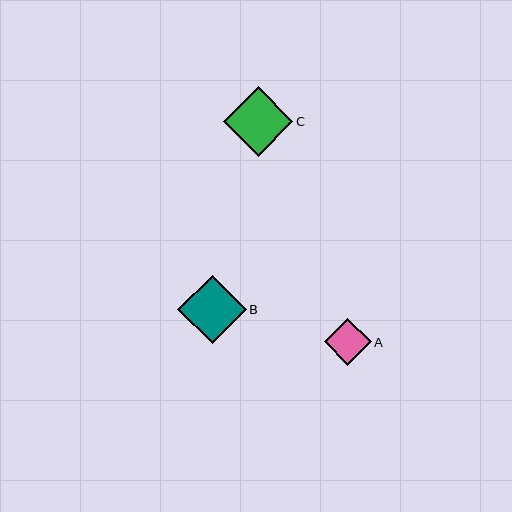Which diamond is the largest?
Diamond C is the largest with a size of approximately 69 pixels.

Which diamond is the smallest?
Diamond A is the smallest with a size of approximately 47 pixels.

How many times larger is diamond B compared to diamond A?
Diamond B is approximately 1.5 times the size of diamond A.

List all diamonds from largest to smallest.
From largest to smallest: C, B, A.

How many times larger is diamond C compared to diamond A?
Diamond C is approximately 1.5 times the size of diamond A.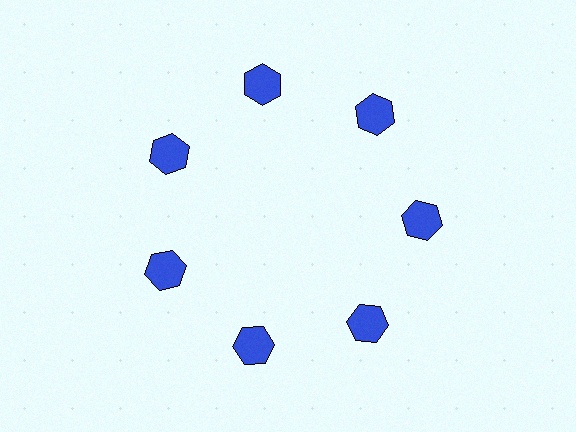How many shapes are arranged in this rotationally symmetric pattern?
There are 7 shapes, arranged in 7 groups of 1.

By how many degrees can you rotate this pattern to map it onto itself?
The pattern maps onto itself every 51 degrees of rotation.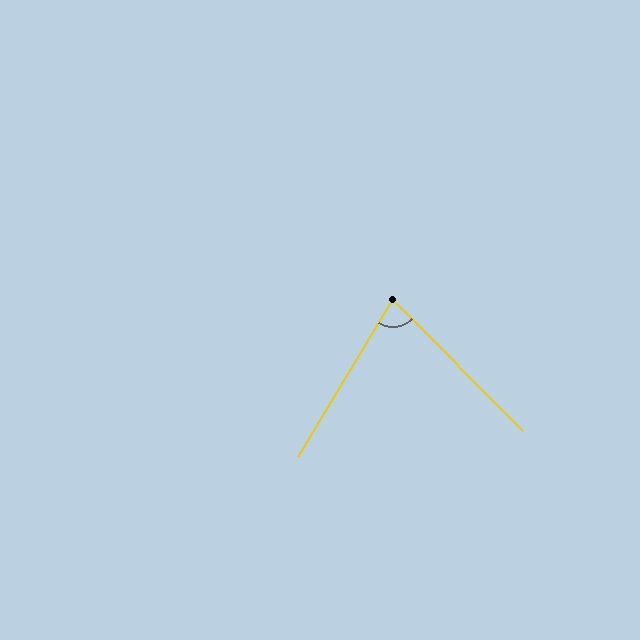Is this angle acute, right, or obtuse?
It is acute.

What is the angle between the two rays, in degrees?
Approximately 76 degrees.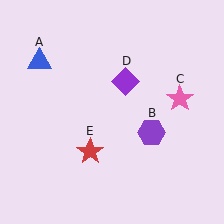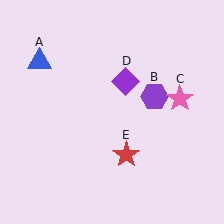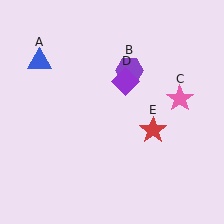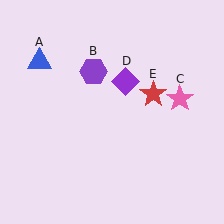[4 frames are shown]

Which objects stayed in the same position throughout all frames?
Blue triangle (object A) and pink star (object C) and purple diamond (object D) remained stationary.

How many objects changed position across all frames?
2 objects changed position: purple hexagon (object B), red star (object E).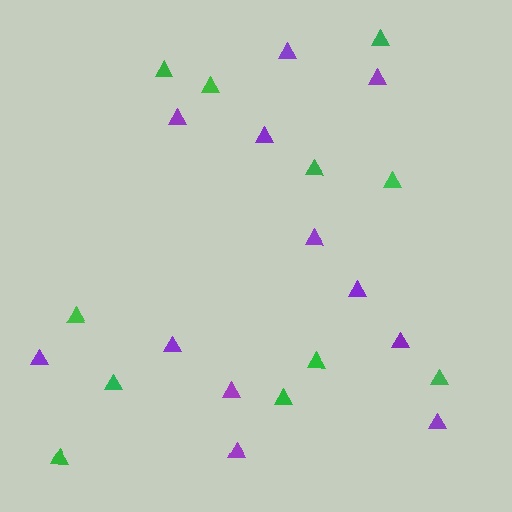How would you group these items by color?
There are 2 groups: one group of purple triangles (12) and one group of green triangles (11).